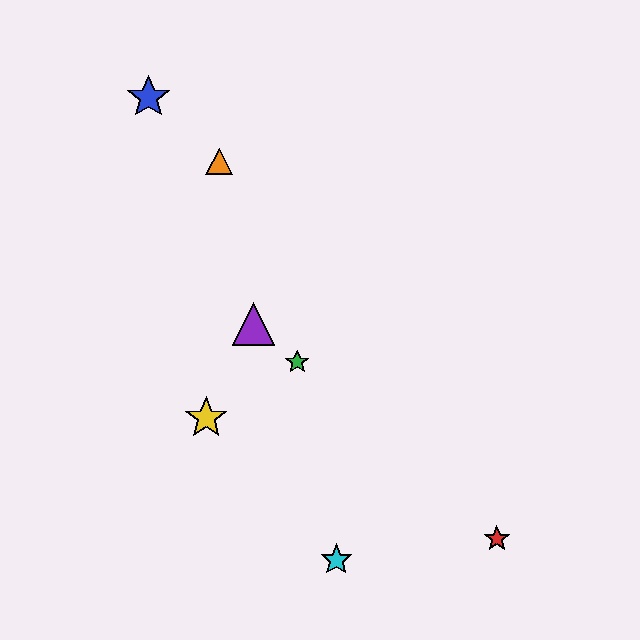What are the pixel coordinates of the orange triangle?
The orange triangle is at (219, 161).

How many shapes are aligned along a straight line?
3 shapes (the red star, the green star, the purple triangle) are aligned along a straight line.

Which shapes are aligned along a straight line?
The red star, the green star, the purple triangle are aligned along a straight line.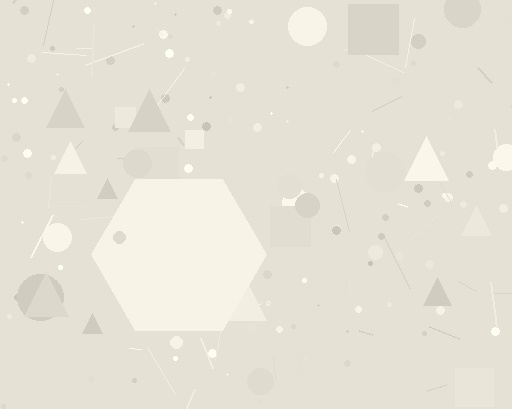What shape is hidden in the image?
A hexagon is hidden in the image.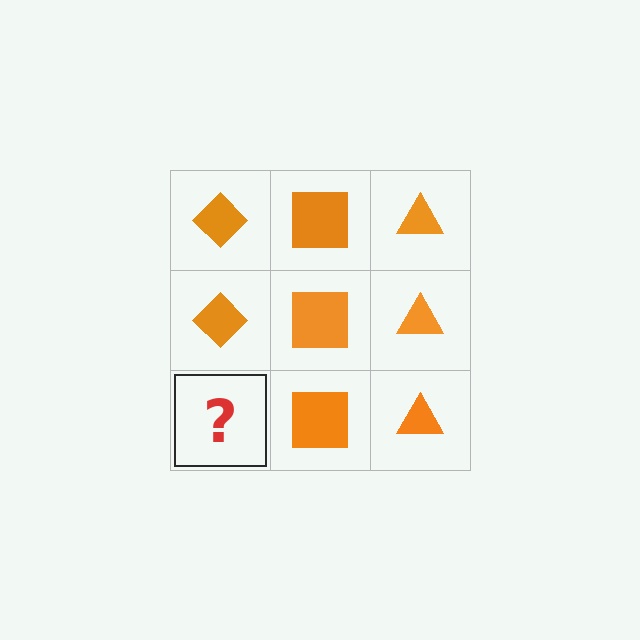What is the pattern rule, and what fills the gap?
The rule is that each column has a consistent shape. The gap should be filled with an orange diamond.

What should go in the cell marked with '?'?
The missing cell should contain an orange diamond.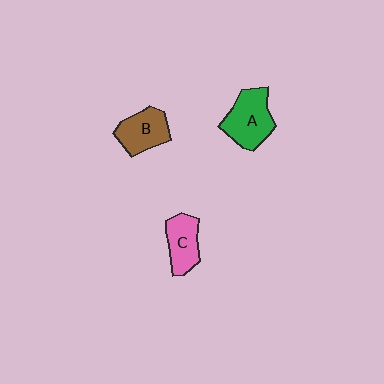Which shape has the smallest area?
Shape C (pink).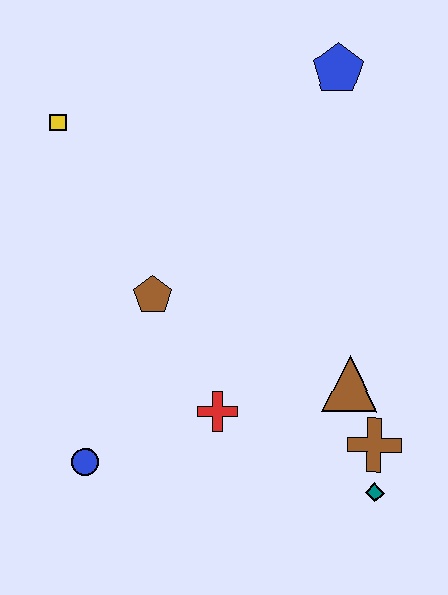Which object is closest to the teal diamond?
The brown cross is closest to the teal diamond.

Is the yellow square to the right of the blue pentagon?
No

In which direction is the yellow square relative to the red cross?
The yellow square is above the red cross.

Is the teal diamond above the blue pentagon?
No